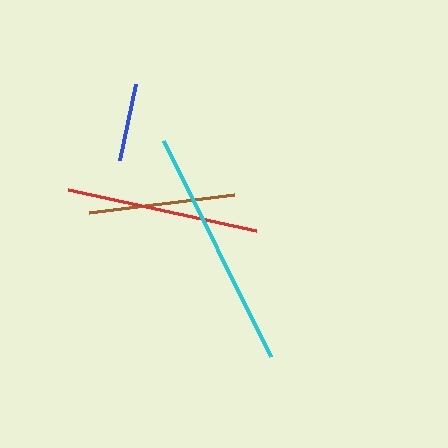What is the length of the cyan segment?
The cyan segment is approximately 241 pixels long.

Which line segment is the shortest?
The blue line is the shortest at approximately 78 pixels.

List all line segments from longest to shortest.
From longest to shortest: cyan, red, brown, blue.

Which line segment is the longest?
The cyan line is the longest at approximately 241 pixels.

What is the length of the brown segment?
The brown segment is approximately 147 pixels long.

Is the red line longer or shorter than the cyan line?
The cyan line is longer than the red line.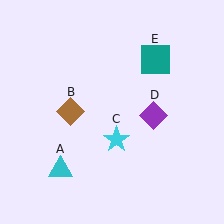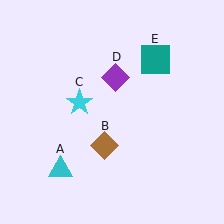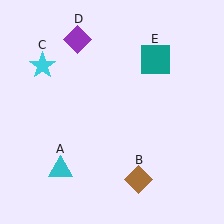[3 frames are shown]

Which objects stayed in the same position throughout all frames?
Cyan triangle (object A) and teal square (object E) remained stationary.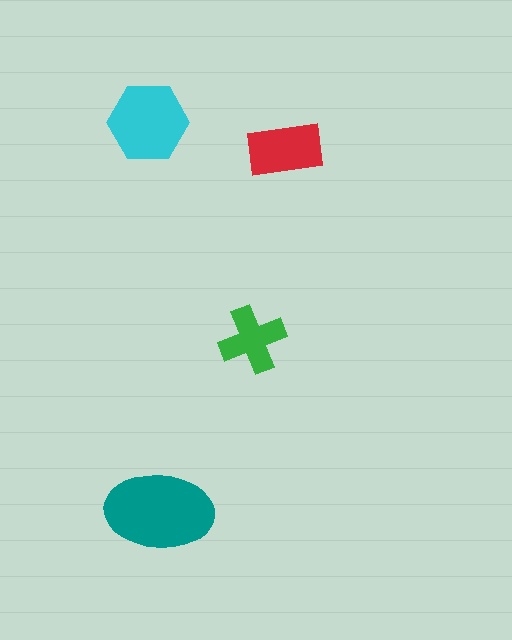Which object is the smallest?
The green cross.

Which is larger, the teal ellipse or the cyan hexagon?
The teal ellipse.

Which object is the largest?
The teal ellipse.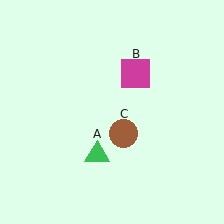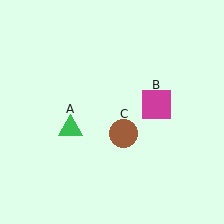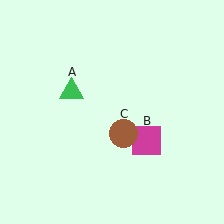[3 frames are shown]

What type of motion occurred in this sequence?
The green triangle (object A), magenta square (object B) rotated clockwise around the center of the scene.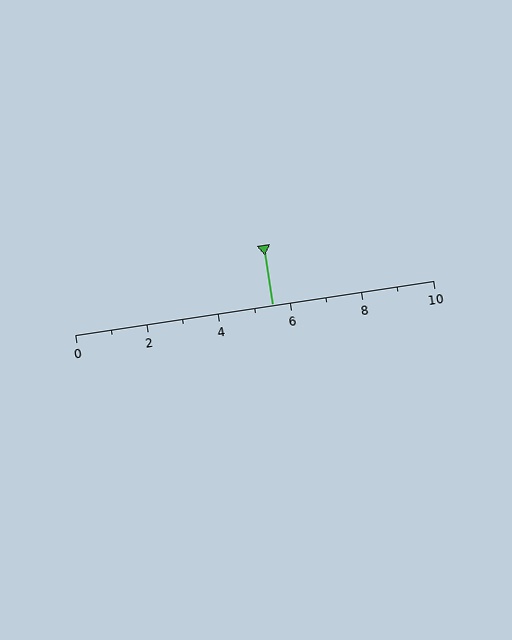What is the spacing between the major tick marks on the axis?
The major ticks are spaced 2 apart.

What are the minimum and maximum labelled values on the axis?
The axis runs from 0 to 10.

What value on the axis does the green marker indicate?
The marker indicates approximately 5.5.